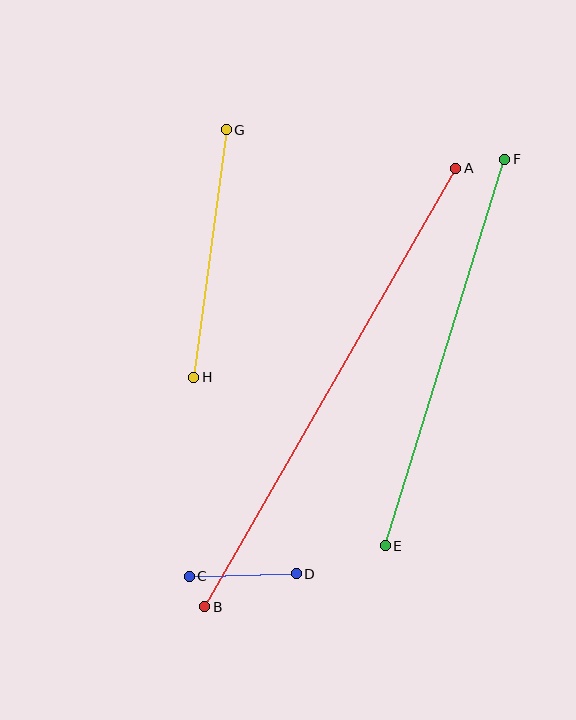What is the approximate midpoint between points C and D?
The midpoint is at approximately (243, 575) pixels.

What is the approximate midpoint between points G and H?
The midpoint is at approximately (210, 254) pixels.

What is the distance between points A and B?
The distance is approximately 505 pixels.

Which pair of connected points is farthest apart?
Points A and B are farthest apart.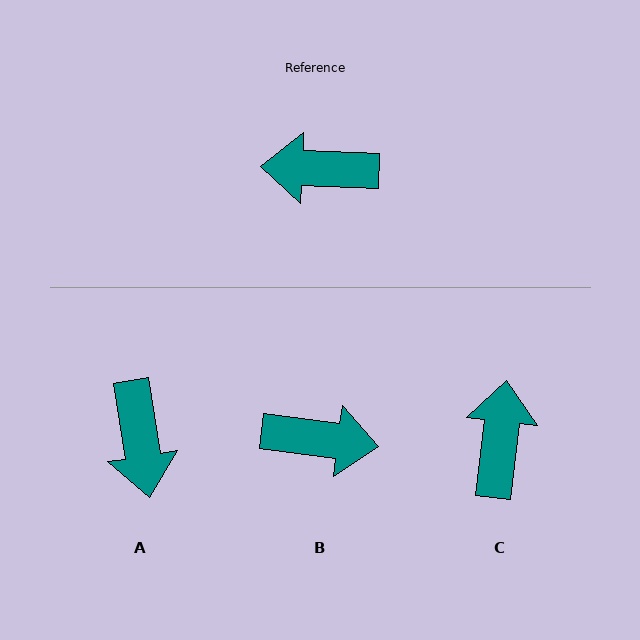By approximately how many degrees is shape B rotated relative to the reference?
Approximately 175 degrees counter-clockwise.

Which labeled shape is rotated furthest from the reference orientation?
B, about 175 degrees away.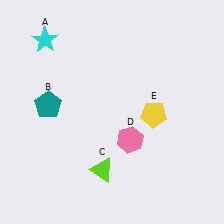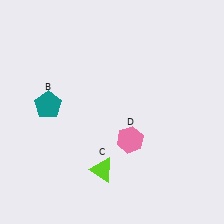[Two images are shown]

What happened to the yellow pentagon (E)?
The yellow pentagon (E) was removed in Image 2. It was in the bottom-right area of Image 1.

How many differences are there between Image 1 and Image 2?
There are 2 differences between the two images.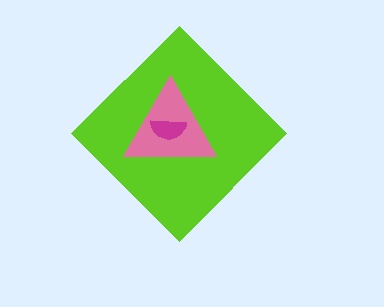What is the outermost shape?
The lime diamond.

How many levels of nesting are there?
3.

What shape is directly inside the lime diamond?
The pink triangle.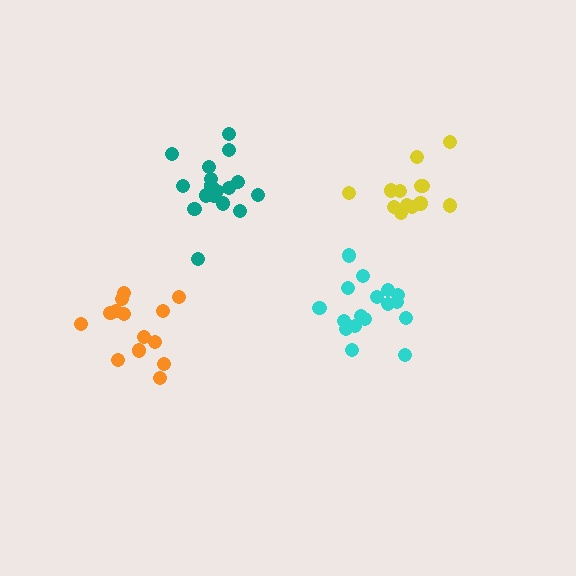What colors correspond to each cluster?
The clusters are colored: cyan, teal, yellow, orange.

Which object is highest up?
The yellow cluster is topmost.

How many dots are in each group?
Group 1: 17 dots, Group 2: 17 dots, Group 3: 14 dots, Group 4: 14 dots (62 total).